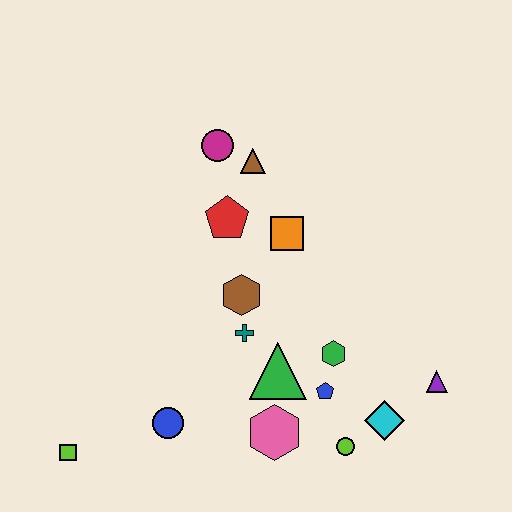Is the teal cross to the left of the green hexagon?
Yes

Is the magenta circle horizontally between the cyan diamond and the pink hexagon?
No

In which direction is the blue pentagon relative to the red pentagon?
The blue pentagon is below the red pentagon.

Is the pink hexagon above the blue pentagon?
No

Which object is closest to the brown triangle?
The magenta circle is closest to the brown triangle.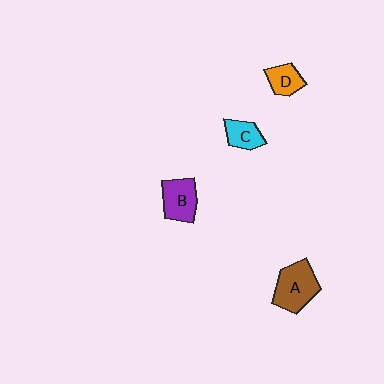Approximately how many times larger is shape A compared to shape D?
Approximately 1.8 times.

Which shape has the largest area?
Shape A (brown).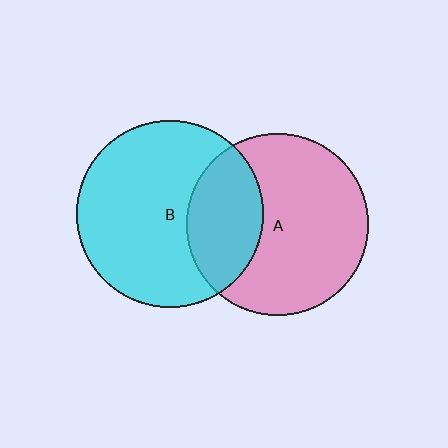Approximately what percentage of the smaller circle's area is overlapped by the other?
Approximately 30%.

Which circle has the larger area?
Circle B (cyan).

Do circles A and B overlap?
Yes.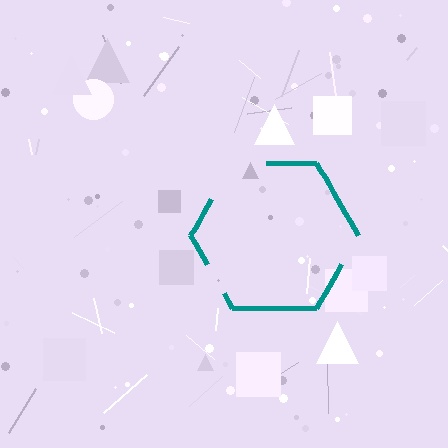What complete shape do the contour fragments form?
The contour fragments form a hexagon.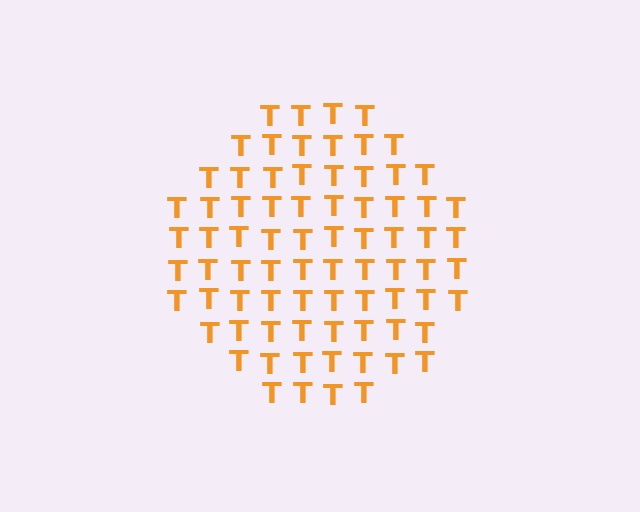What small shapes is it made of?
It is made of small letter T's.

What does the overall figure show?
The overall figure shows a circle.